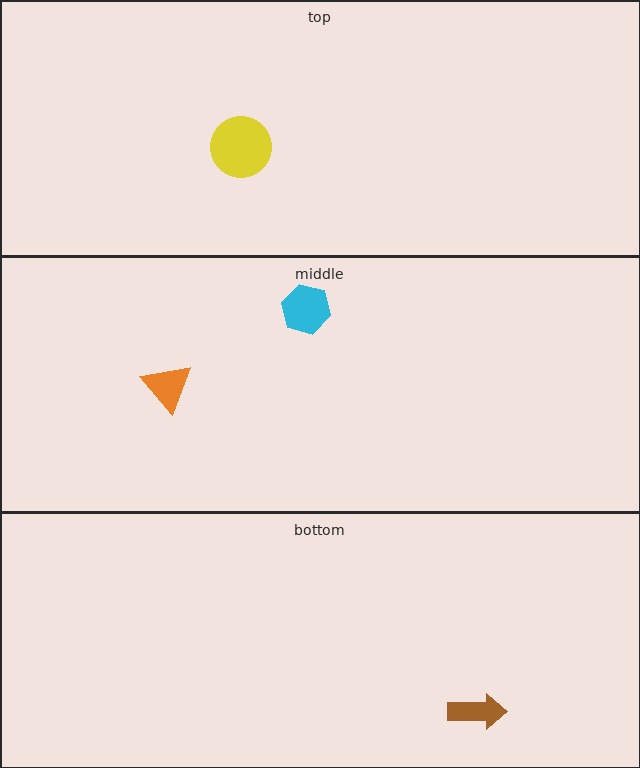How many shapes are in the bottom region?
1.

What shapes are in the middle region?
The orange triangle, the cyan hexagon.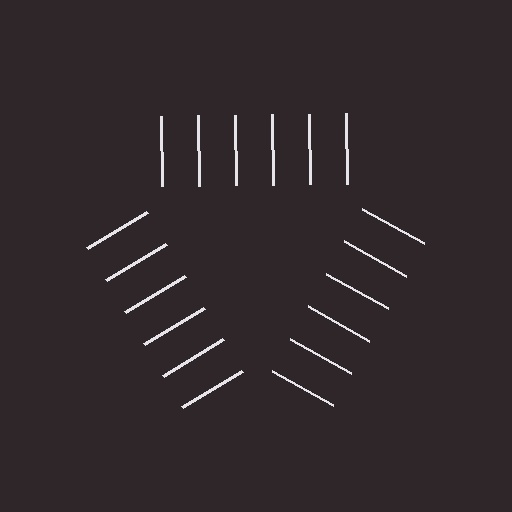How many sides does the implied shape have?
3 sides — the line-ends trace a triangle.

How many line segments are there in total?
18 — 6 along each of the 3 edges.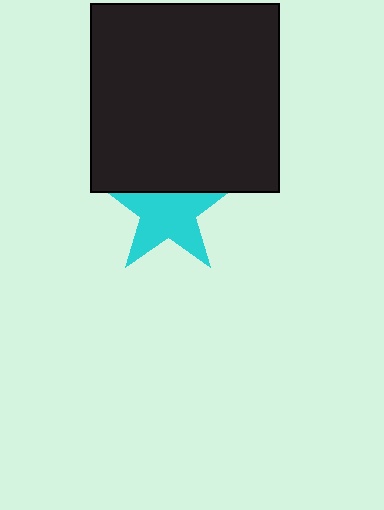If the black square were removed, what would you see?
You would see the complete cyan star.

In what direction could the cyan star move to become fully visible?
The cyan star could move down. That would shift it out from behind the black square entirely.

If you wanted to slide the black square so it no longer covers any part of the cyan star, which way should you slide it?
Slide it up — that is the most direct way to separate the two shapes.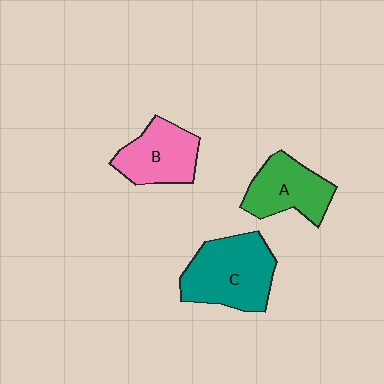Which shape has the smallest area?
Shape B (pink).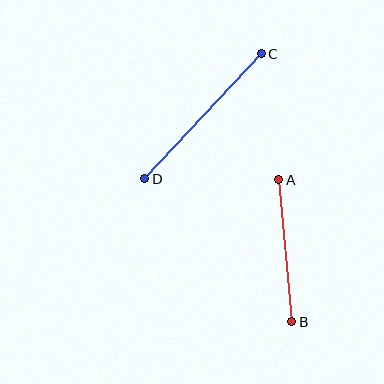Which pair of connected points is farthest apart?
Points C and D are farthest apart.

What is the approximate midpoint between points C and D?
The midpoint is at approximately (203, 116) pixels.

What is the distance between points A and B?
The distance is approximately 143 pixels.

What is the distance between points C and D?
The distance is approximately 170 pixels.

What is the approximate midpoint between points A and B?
The midpoint is at approximately (285, 251) pixels.